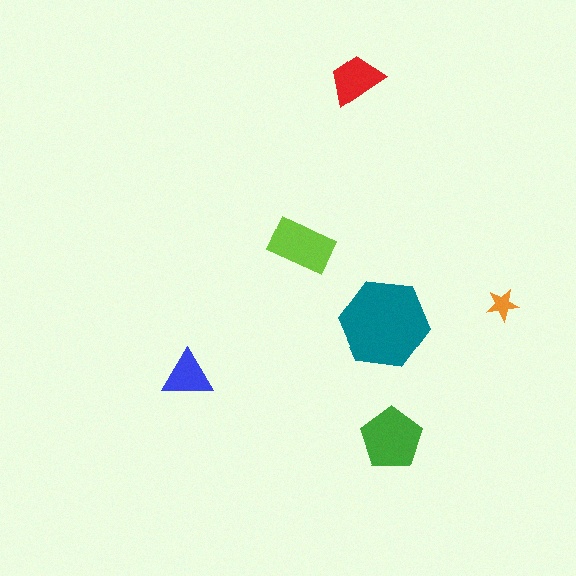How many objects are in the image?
There are 6 objects in the image.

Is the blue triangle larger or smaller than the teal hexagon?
Smaller.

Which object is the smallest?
The orange star.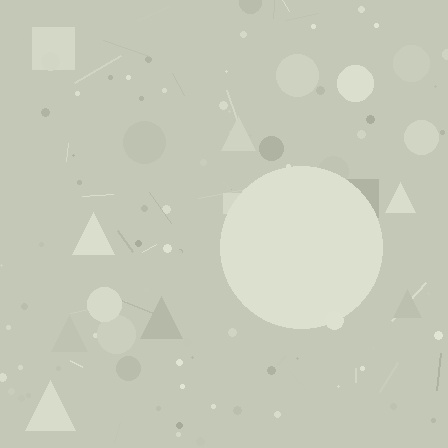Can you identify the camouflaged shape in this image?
The camouflaged shape is a circle.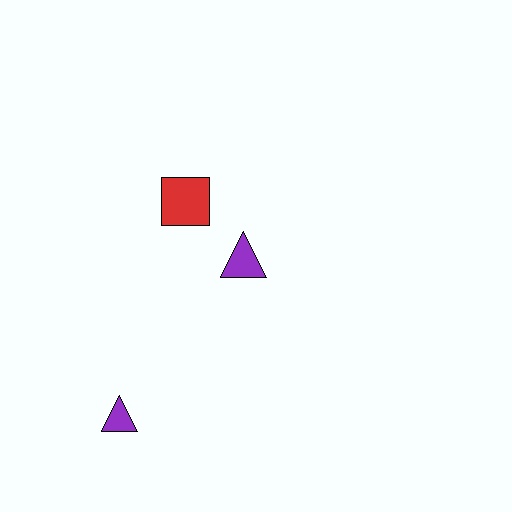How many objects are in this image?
There are 3 objects.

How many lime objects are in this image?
There are no lime objects.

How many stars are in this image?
There are no stars.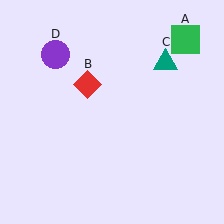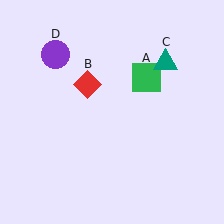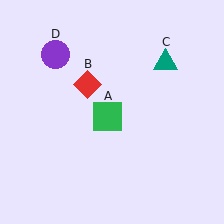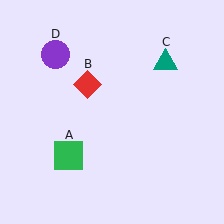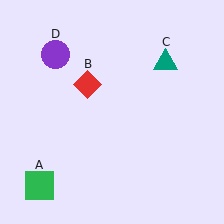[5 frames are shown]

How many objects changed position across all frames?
1 object changed position: green square (object A).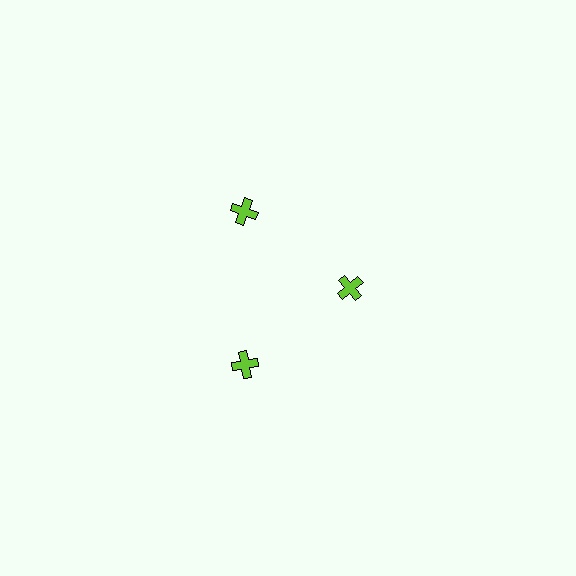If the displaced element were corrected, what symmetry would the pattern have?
It would have 3-fold rotational symmetry — the pattern would map onto itself every 120 degrees.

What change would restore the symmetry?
The symmetry would be restored by moving it outward, back onto the ring so that all 3 crosses sit at equal angles and equal distance from the center.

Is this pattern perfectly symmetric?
No. The 3 lime crosses are arranged in a ring, but one element near the 3 o'clock position is pulled inward toward the center, breaking the 3-fold rotational symmetry.